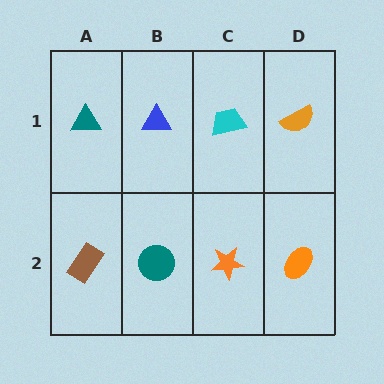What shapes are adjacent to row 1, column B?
A teal circle (row 2, column B), a teal triangle (row 1, column A), a cyan trapezoid (row 1, column C).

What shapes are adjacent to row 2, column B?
A blue triangle (row 1, column B), a brown rectangle (row 2, column A), an orange star (row 2, column C).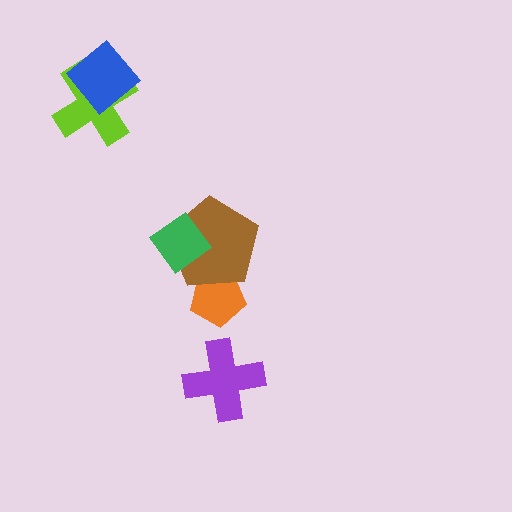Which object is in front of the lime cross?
The blue diamond is in front of the lime cross.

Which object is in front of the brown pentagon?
The green diamond is in front of the brown pentagon.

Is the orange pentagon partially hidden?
Yes, it is partially covered by another shape.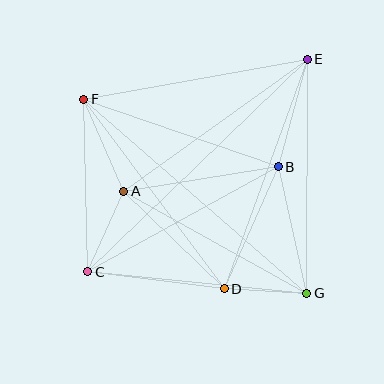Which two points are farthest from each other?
Points C and E are farthest from each other.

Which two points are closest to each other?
Points D and G are closest to each other.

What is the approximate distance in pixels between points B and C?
The distance between B and C is approximately 217 pixels.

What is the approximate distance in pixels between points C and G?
The distance between C and G is approximately 220 pixels.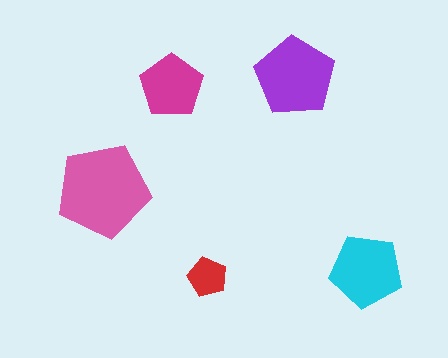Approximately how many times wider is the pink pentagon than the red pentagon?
About 2.5 times wider.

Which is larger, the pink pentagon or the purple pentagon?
The pink one.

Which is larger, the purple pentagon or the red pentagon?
The purple one.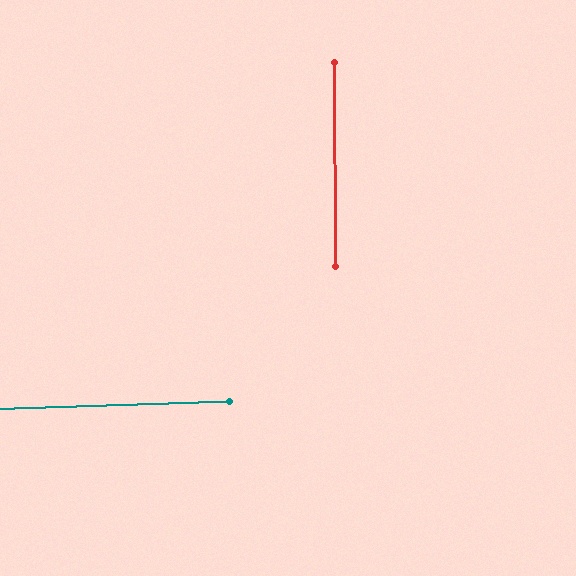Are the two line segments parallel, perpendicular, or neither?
Perpendicular — they meet at approximately 88°.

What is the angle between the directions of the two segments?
Approximately 88 degrees.